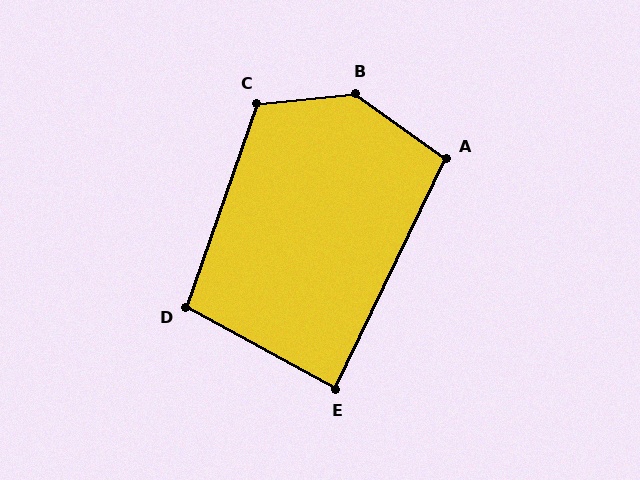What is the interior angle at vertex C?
Approximately 115 degrees (obtuse).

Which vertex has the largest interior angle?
B, at approximately 139 degrees.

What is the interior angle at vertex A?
Approximately 100 degrees (obtuse).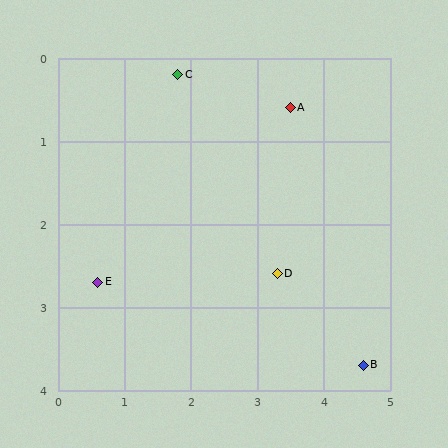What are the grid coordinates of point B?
Point B is at approximately (4.6, 3.7).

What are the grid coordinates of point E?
Point E is at approximately (0.6, 2.7).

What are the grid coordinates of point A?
Point A is at approximately (3.5, 0.6).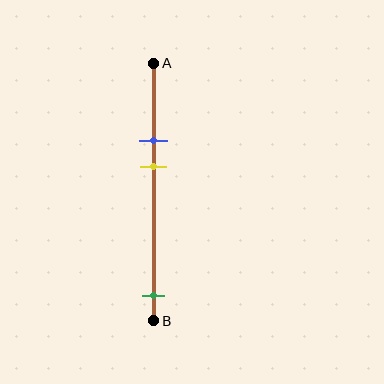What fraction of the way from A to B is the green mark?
The green mark is approximately 90% (0.9) of the way from A to B.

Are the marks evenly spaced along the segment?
No, the marks are not evenly spaced.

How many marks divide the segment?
There are 3 marks dividing the segment.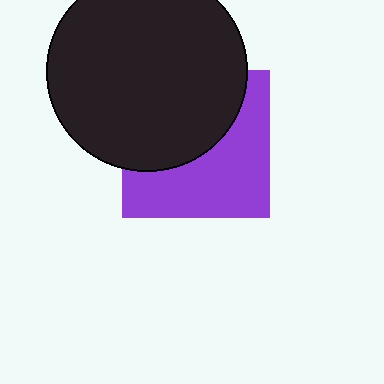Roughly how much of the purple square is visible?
About half of it is visible (roughly 51%).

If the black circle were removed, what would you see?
You would see the complete purple square.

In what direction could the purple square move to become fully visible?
The purple square could move down. That would shift it out from behind the black circle entirely.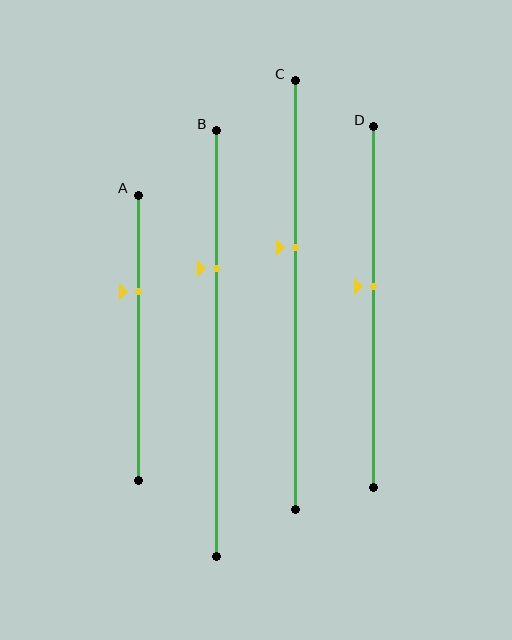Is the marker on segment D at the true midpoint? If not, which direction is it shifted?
No, the marker on segment D is shifted upward by about 6% of the segment length.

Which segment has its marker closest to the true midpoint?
Segment D has its marker closest to the true midpoint.